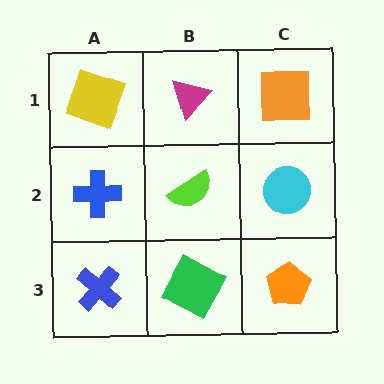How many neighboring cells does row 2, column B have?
4.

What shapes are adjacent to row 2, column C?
An orange square (row 1, column C), an orange pentagon (row 3, column C), a lime semicircle (row 2, column B).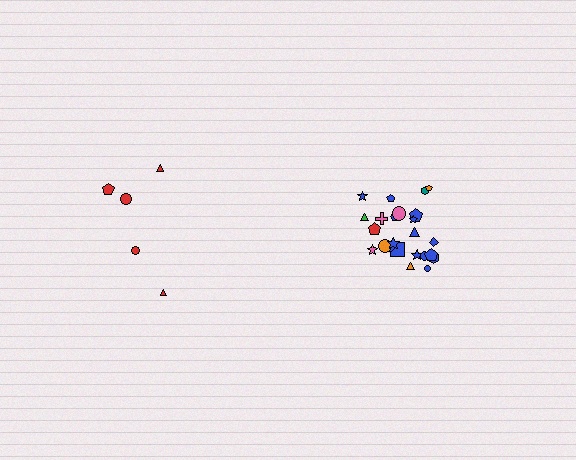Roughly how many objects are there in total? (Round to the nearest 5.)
Roughly 30 objects in total.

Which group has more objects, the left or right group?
The right group.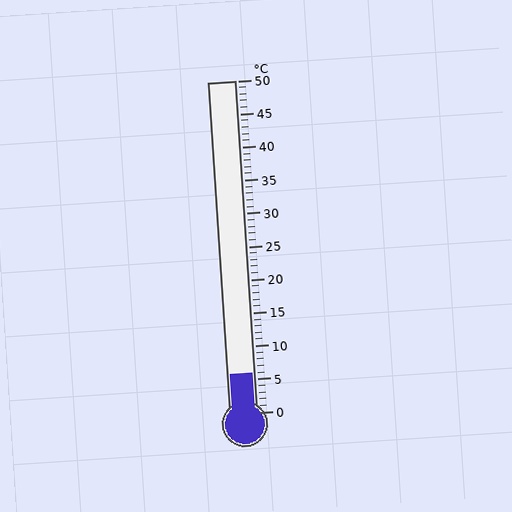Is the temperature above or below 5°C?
The temperature is above 5°C.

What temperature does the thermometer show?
The thermometer shows approximately 6°C.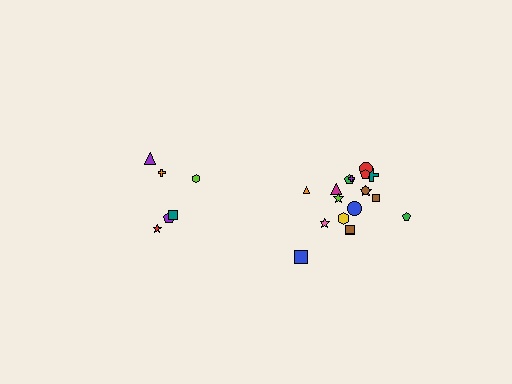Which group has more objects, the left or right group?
The right group.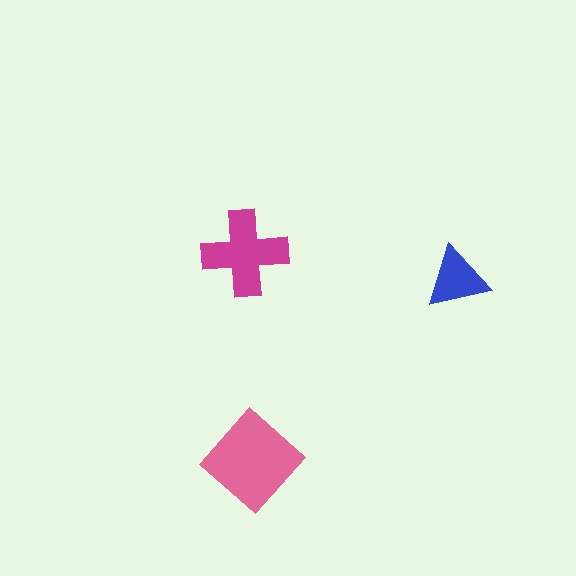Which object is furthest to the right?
The blue triangle is rightmost.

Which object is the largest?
The pink diamond.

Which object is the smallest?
The blue triangle.